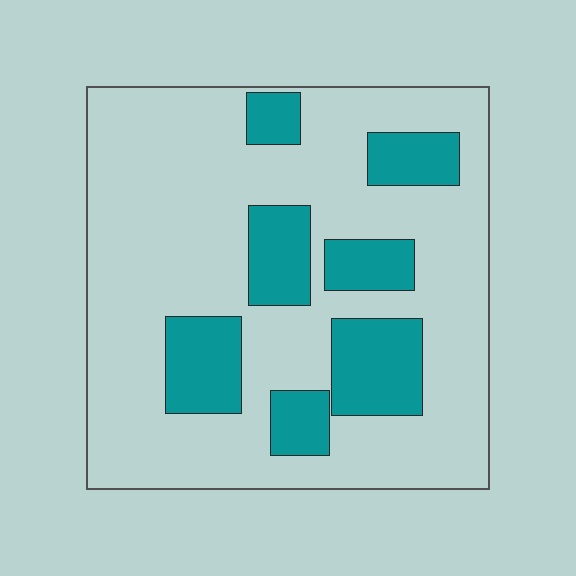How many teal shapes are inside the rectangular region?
7.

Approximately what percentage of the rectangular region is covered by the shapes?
Approximately 25%.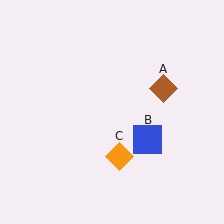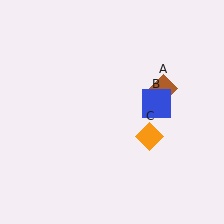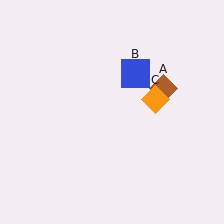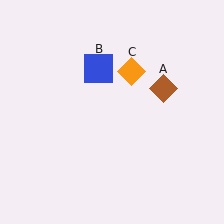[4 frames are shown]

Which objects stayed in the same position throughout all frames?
Brown diamond (object A) remained stationary.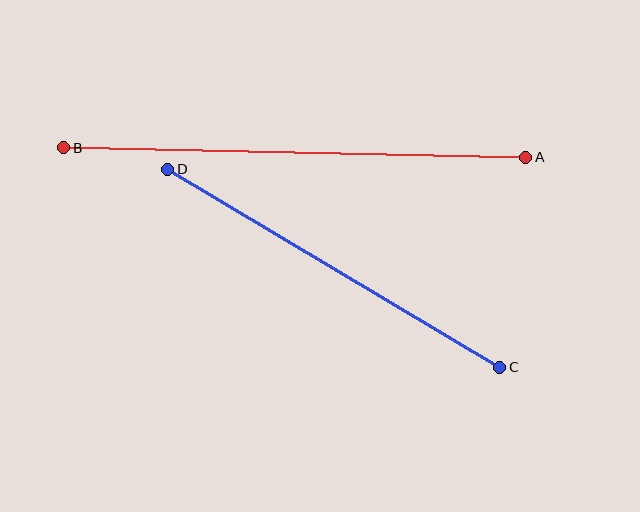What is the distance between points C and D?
The distance is approximately 387 pixels.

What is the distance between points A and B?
The distance is approximately 462 pixels.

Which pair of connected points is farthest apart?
Points A and B are farthest apart.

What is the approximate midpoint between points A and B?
The midpoint is at approximately (295, 153) pixels.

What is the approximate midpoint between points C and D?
The midpoint is at approximately (334, 268) pixels.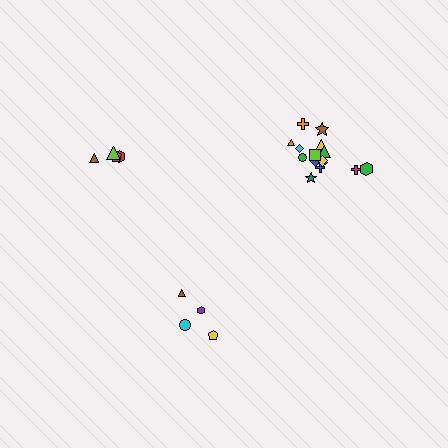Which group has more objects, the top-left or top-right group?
The top-right group.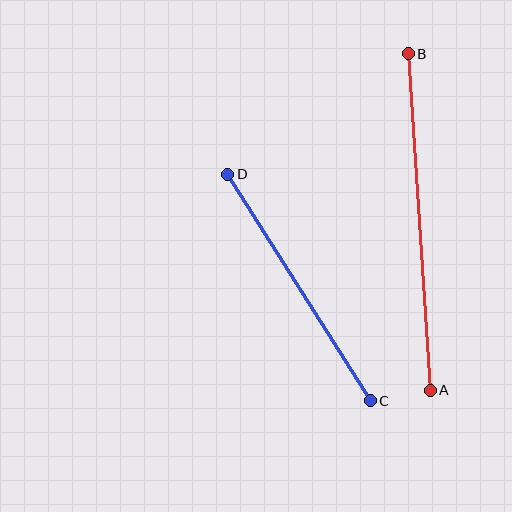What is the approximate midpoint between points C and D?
The midpoint is at approximately (299, 288) pixels.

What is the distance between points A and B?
The distance is approximately 337 pixels.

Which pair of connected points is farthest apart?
Points A and B are farthest apart.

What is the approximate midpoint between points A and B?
The midpoint is at approximately (419, 222) pixels.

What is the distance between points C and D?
The distance is approximately 268 pixels.